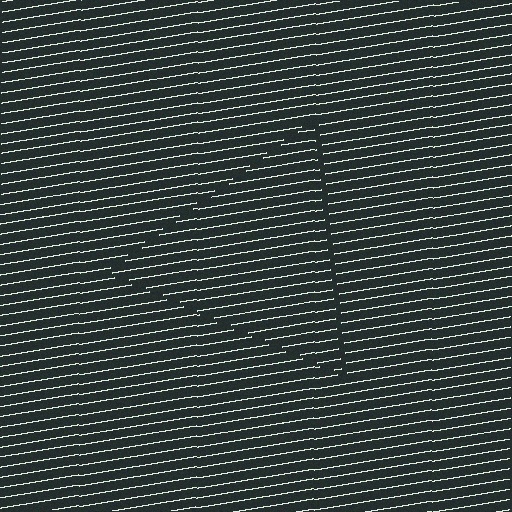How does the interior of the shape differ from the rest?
The interior of the shape contains the same grating, shifted by half a period — the contour is defined by the phase discontinuity where line-ends from the inner and outer gratings abut.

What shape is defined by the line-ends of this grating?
An illusory triangle. The interior of the shape contains the same grating, shifted by half a period — the contour is defined by the phase discontinuity where line-ends from the inner and outer gratings abut.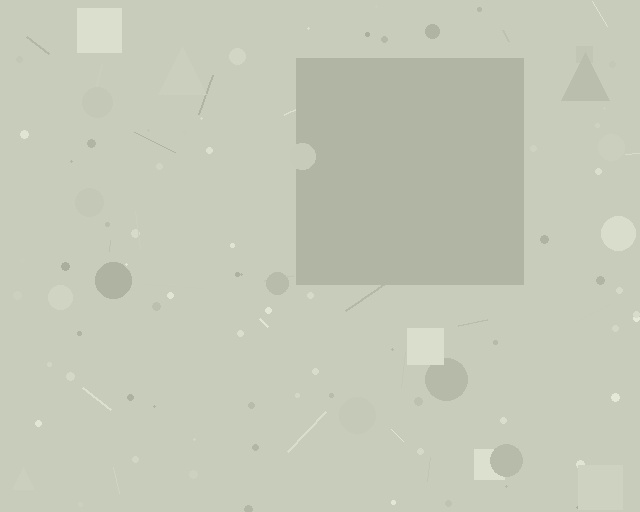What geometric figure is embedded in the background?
A square is embedded in the background.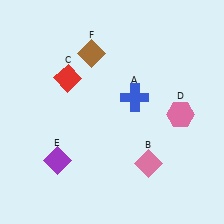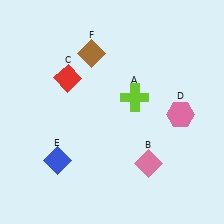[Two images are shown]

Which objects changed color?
A changed from blue to lime. E changed from purple to blue.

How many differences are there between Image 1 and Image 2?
There are 2 differences between the two images.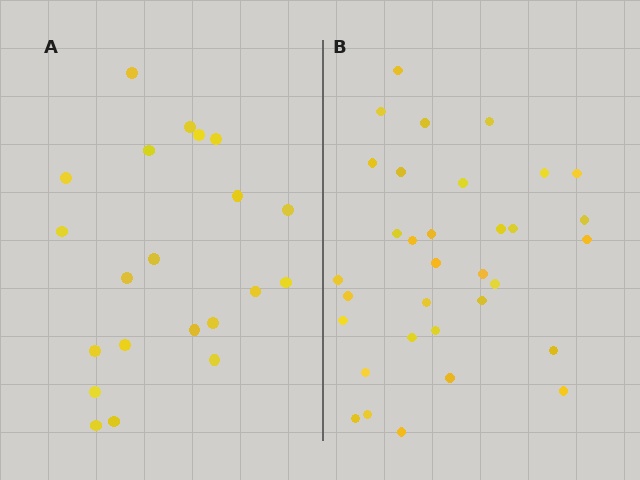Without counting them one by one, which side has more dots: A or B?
Region B (the right region) has more dots.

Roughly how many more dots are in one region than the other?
Region B has roughly 12 or so more dots than region A.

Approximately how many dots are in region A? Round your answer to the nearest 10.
About 20 dots. (The exact count is 21, which rounds to 20.)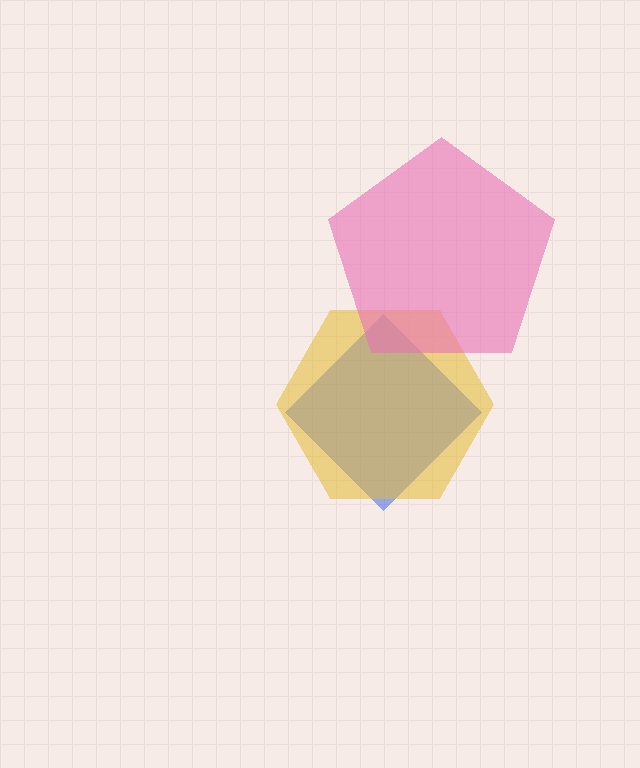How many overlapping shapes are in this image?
There are 3 overlapping shapes in the image.